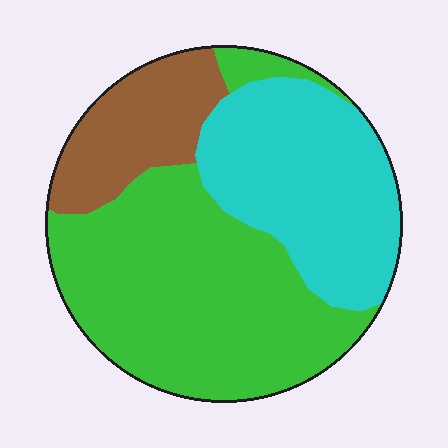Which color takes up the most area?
Green, at roughly 50%.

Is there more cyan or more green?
Green.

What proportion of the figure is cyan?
Cyan takes up about one third (1/3) of the figure.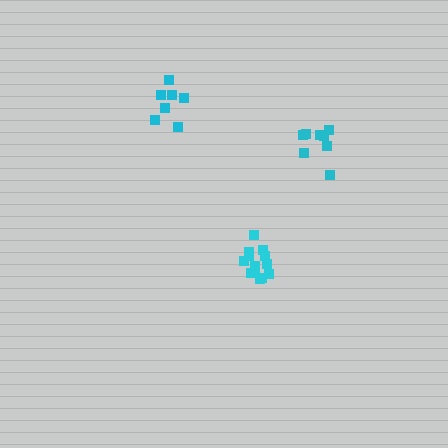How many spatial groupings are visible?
There are 3 spatial groupings.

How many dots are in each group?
Group 1: 7 dots, Group 2: 8 dots, Group 3: 13 dots (28 total).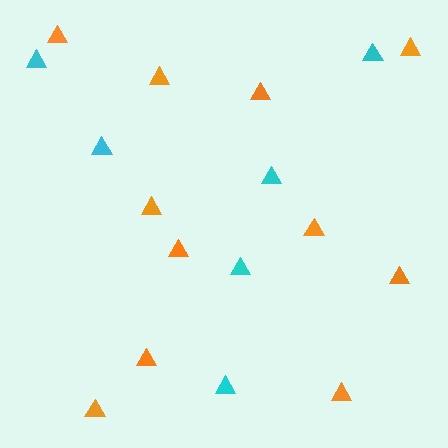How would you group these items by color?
There are 2 groups: one group of orange triangles (11) and one group of cyan triangles (6).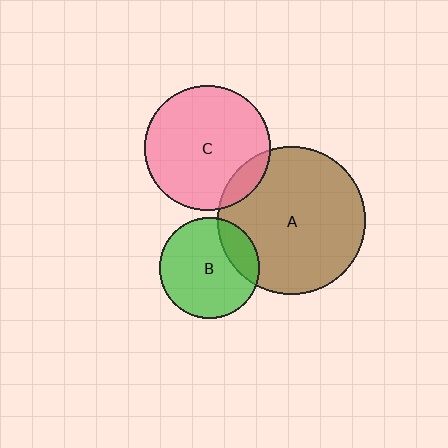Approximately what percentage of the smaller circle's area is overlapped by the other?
Approximately 10%.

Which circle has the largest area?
Circle A (brown).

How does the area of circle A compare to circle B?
Approximately 2.2 times.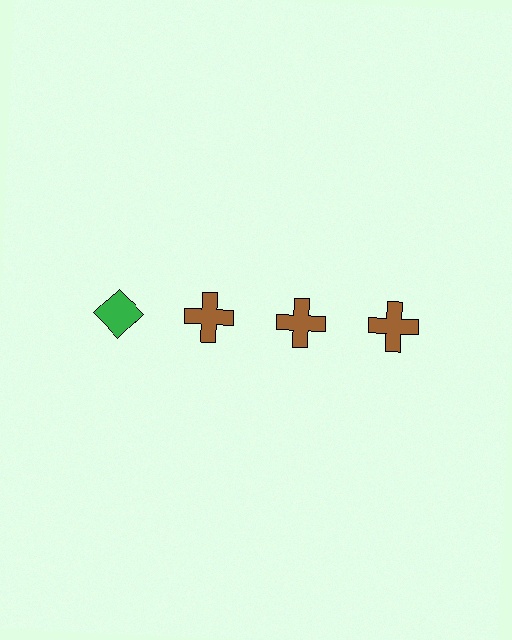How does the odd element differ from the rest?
It differs in both color (green instead of brown) and shape (diamond instead of cross).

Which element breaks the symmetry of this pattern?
The green diamond in the top row, leftmost column breaks the symmetry. All other shapes are brown crosses.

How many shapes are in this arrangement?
There are 4 shapes arranged in a grid pattern.